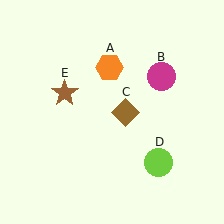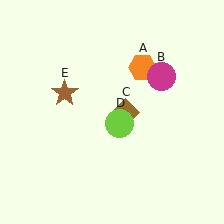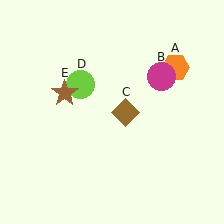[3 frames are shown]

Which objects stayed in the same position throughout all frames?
Magenta circle (object B) and brown diamond (object C) and brown star (object E) remained stationary.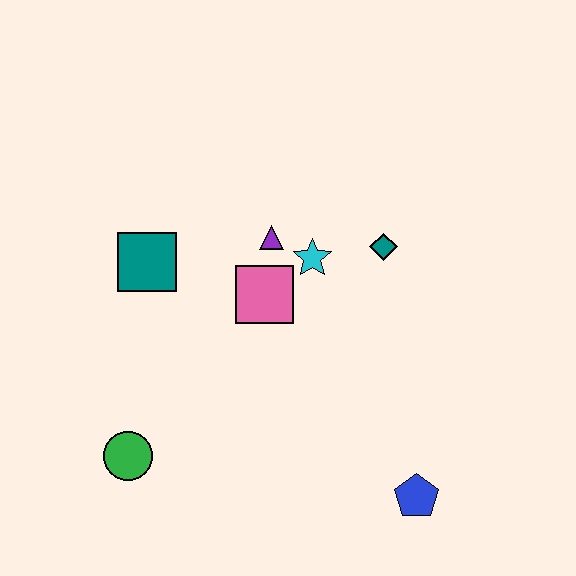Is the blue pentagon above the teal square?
No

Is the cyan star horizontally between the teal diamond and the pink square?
Yes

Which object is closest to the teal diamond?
The cyan star is closest to the teal diamond.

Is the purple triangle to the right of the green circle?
Yes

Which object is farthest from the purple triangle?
The blue pentagon is farthest from the purple triangle.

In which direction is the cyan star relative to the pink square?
The cyan star is to the right of the pink square.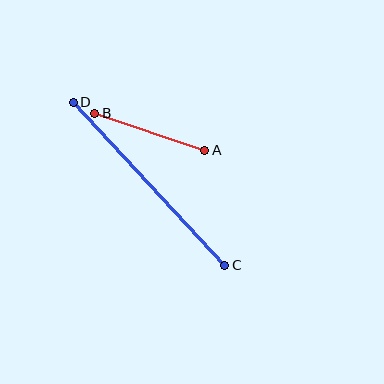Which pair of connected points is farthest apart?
Points C and D are farthest apart.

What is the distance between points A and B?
The distance is approximately 116 pixels.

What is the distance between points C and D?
The distance is approximately 223 pixels.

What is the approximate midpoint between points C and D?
The midpoint is at approximately (149, 184) pixels.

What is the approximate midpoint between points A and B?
The midpoint is at approximately (150, 132) pixels.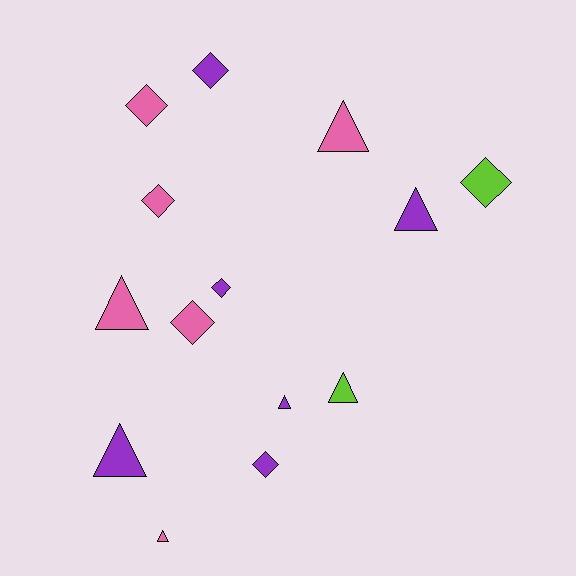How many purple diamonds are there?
There are 3 purple diamonds.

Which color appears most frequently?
Purple, with 6 objects.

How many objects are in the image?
There are 14 objects.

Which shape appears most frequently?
Diamond, with 7 objects.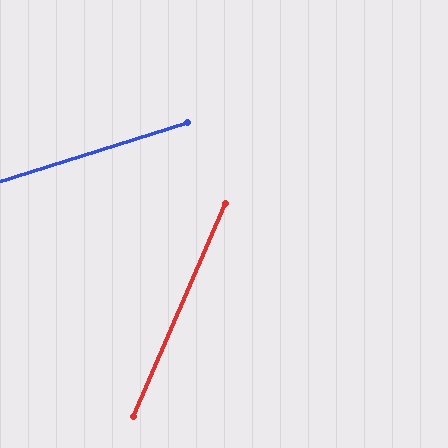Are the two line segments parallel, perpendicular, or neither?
Neither parallel nor perpendicular — they differ by about 49°.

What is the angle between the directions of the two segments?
Approximately 49 degrees.